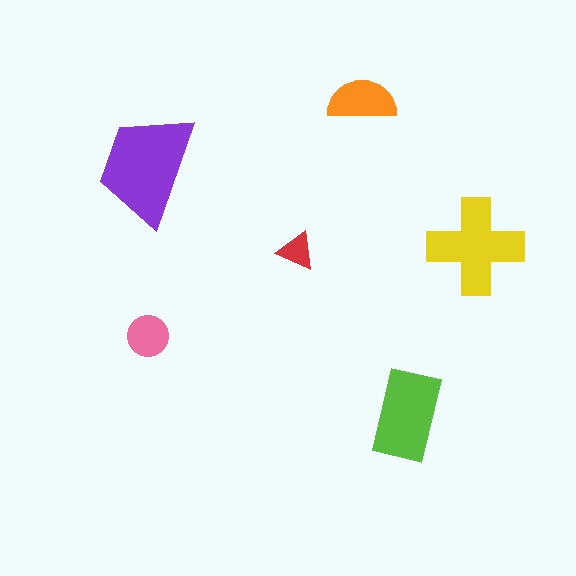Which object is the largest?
The purple trapezoid.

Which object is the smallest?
The red triangle.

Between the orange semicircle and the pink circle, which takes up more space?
The orange semicircle.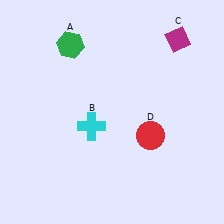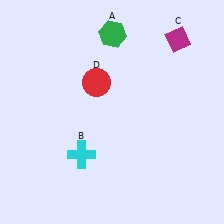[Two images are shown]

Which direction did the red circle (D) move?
The red circle (D) moved left.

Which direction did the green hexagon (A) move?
The green hexagon (A) moved right.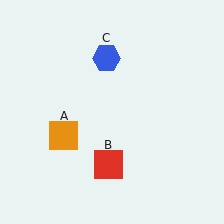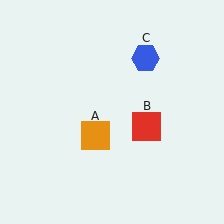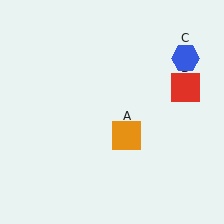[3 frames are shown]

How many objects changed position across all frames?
3 objects changed position: orange square (object A), red square (object B), blue hexagon (object C).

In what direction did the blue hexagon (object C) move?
The blue hexagon (object C) moved right.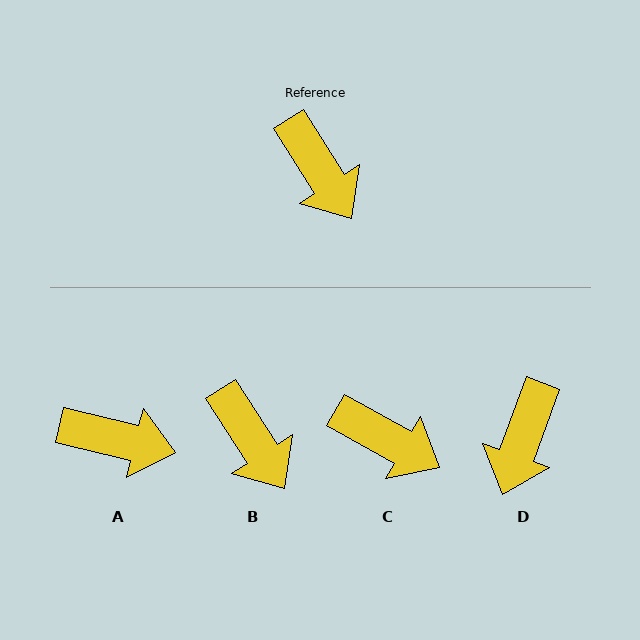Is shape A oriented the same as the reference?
No, it is off by about 44 degrees.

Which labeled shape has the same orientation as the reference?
B.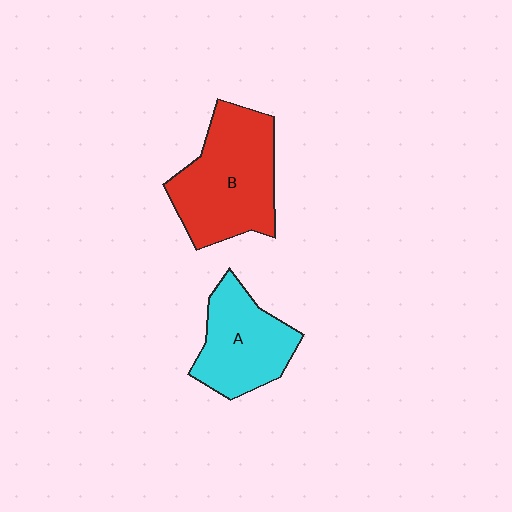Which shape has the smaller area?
Shape A (cyan).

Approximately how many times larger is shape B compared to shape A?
Approximately 1.4 times.